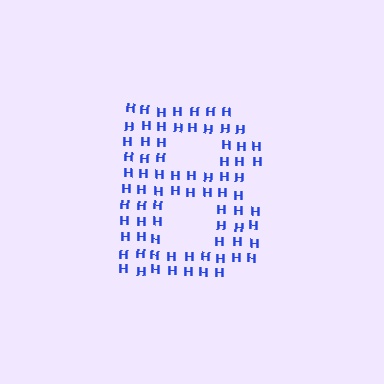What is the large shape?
The large shape is the letter B.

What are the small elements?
The small elements are letter H's.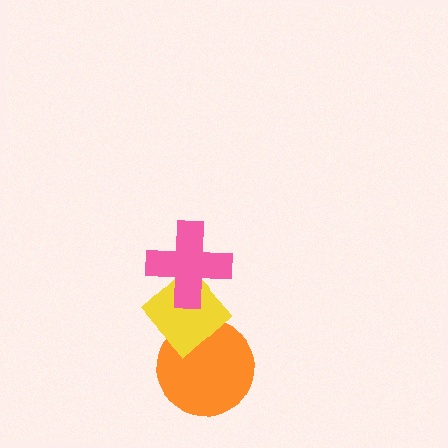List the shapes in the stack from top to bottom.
From top to bottom: the pink cross, the yellow diamond, the orange circle.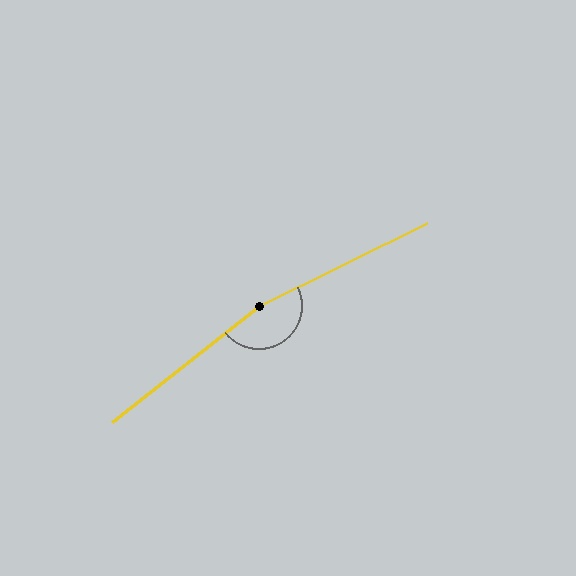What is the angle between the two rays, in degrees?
Approximately 168 degrees.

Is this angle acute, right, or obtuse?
It is obtuse.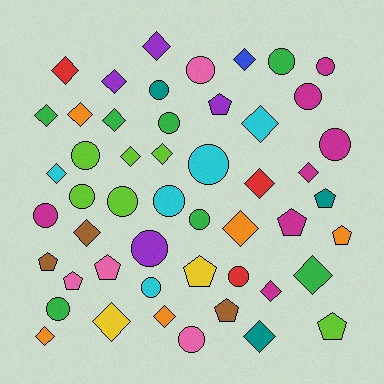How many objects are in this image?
There are 50 objects.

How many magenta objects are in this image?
There are 7 magenta objects.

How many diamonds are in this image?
There are 21 diamonds.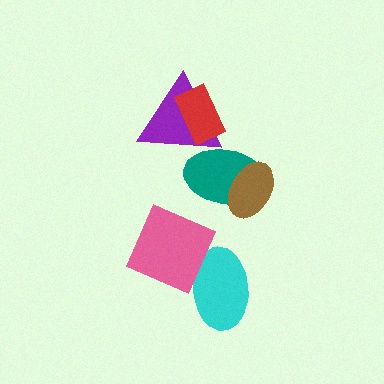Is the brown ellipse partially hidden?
No, no other shape covers it.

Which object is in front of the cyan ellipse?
The pink square is in front of the cyan ellipse.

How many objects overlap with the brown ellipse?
1 object overlaps with the brown ellipse.